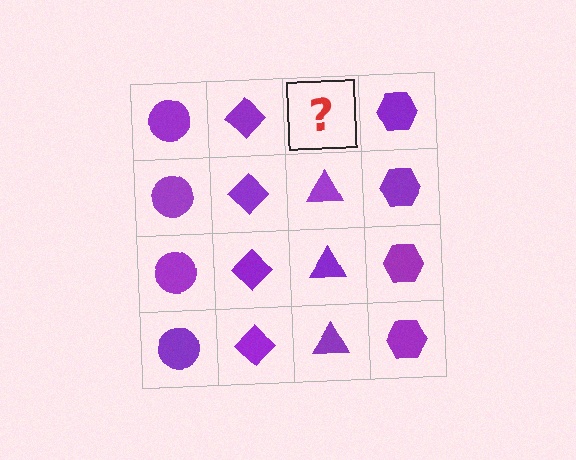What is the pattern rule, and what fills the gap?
The rule is that each column has a consistent shape. The gap should be filled with a purple triangle.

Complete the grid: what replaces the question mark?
The question mark should be replaced with a purple triangle.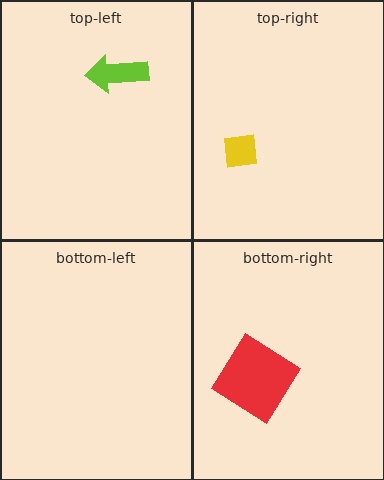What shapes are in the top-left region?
The lime arrow.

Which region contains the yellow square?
The top-right region.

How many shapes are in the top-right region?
1.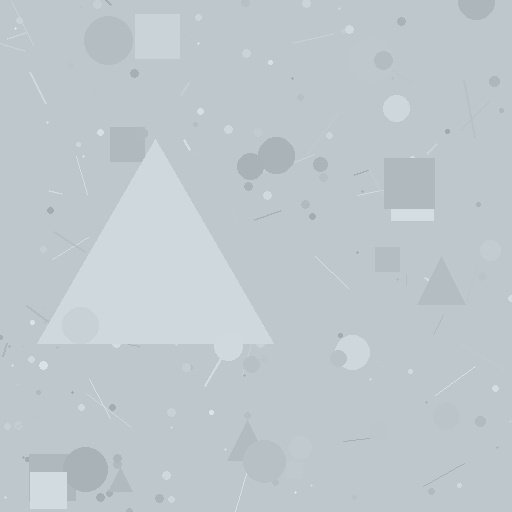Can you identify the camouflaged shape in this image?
The camouflaged shape is a triangle.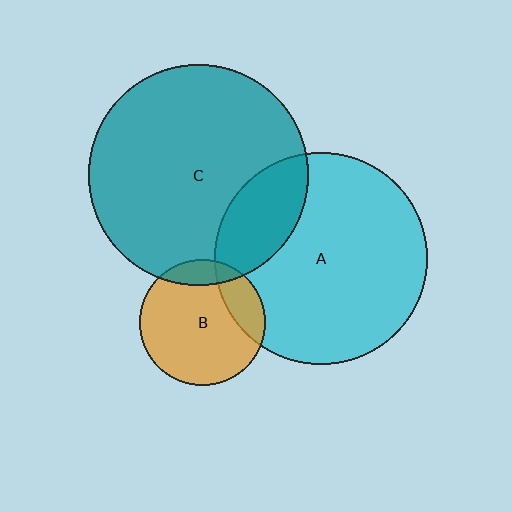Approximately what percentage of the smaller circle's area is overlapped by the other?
Approximately 20%.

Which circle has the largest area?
Circle C (teal).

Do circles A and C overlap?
Yes.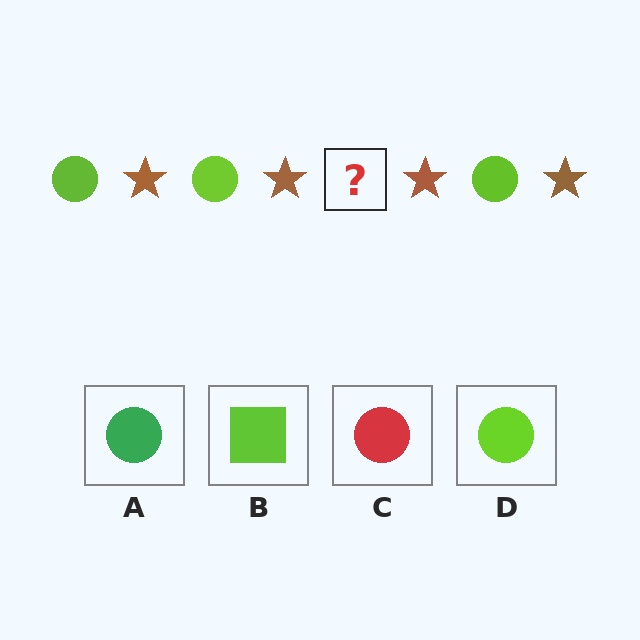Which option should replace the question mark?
Option D.